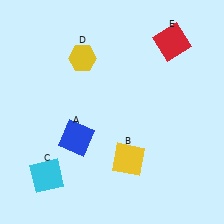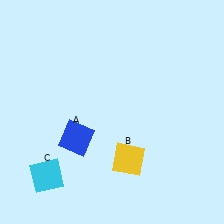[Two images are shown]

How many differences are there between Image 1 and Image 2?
There are 2 differences between the two images.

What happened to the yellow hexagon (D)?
The yellow hexagon (D) was removed in Image 2. It was in the top-left area of Image 1.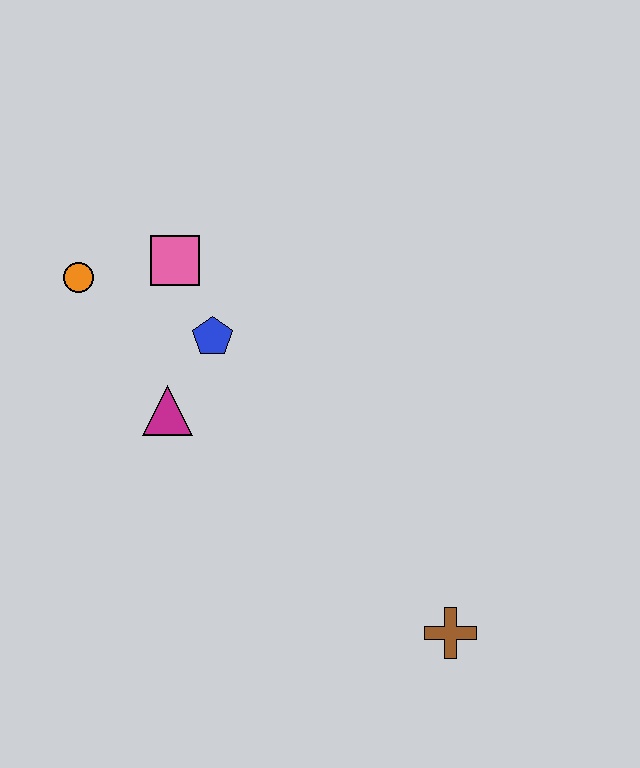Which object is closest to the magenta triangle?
The blue pentagon is closest to the magenta triangle.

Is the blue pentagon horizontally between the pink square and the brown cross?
Yes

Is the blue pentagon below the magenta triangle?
No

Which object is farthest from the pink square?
The brown cross is farthest from the pink square.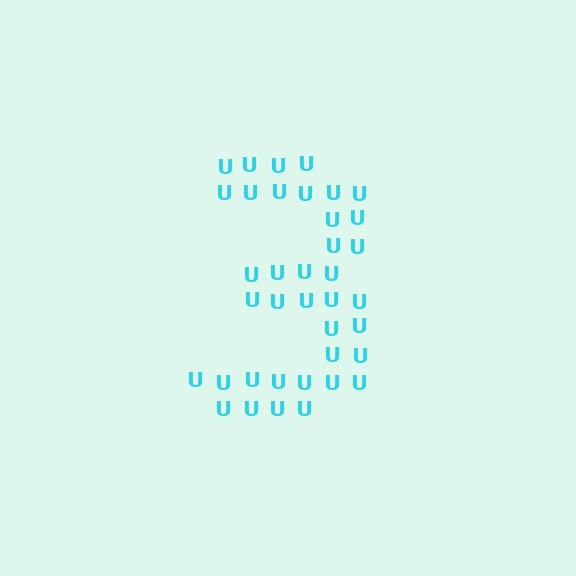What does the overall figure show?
The overall figure shows the digit 3.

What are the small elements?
The small elements are letter U's.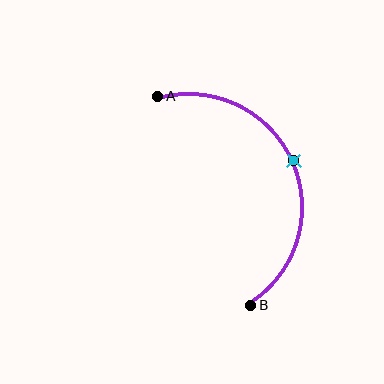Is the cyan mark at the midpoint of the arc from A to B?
Yes. The cyan mark lies on the arc at equal arc-length from both A and B — it is the arc midpoint.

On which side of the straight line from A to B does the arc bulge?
The arc bulges to the right of the straight line connecting A and B.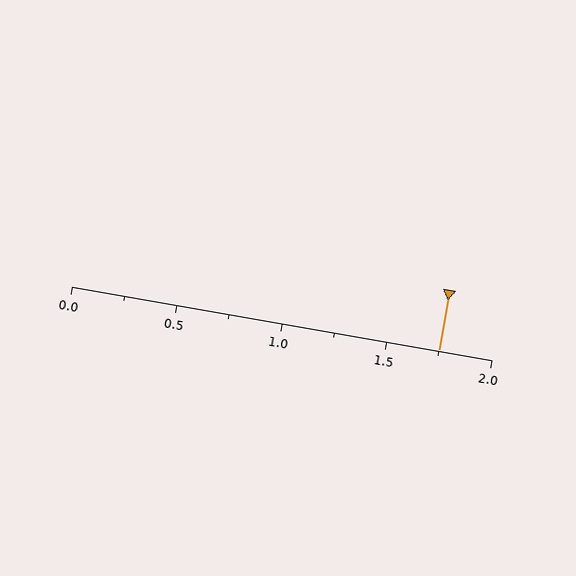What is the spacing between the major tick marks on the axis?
The major ticks are spaced 0.5 apart.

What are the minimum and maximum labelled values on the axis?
The axis runs from 0.0 to 2.0.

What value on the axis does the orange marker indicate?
The marker indicates approximately 1.75.